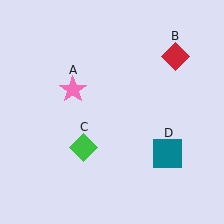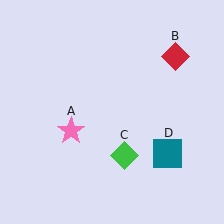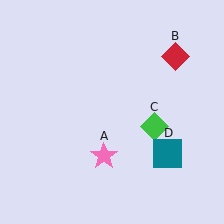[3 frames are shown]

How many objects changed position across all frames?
2 objects changed position: pink star (object A), green diamond (object C).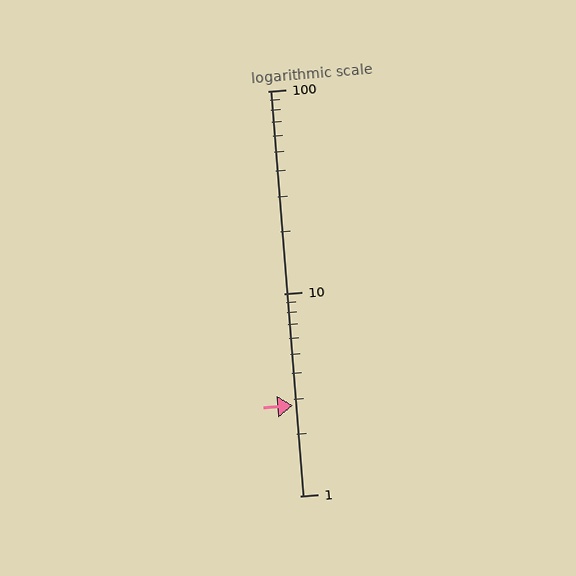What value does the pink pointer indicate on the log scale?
The pointer indicates approximately 2.8.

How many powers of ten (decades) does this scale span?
The scale spans 2 decades, from 1 to 100.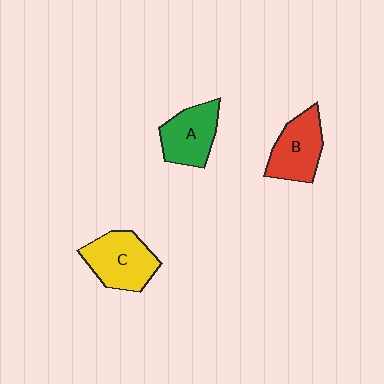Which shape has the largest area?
Shape C (yellow).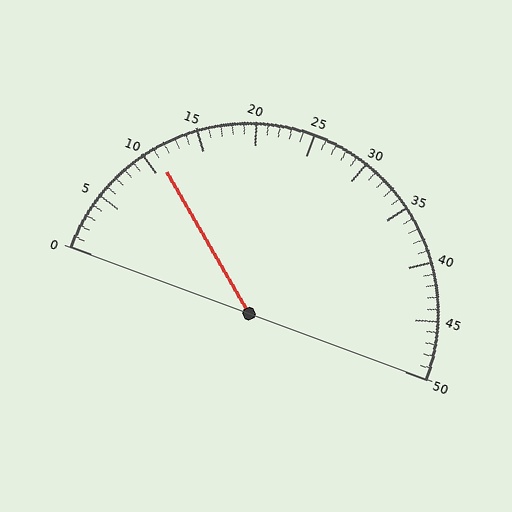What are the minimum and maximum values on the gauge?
The gauge ranges from 0 to 50.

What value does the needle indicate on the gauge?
The needle indicates approximately 11.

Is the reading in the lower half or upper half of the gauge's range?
The reading is in the lower half of the range (0 to 50).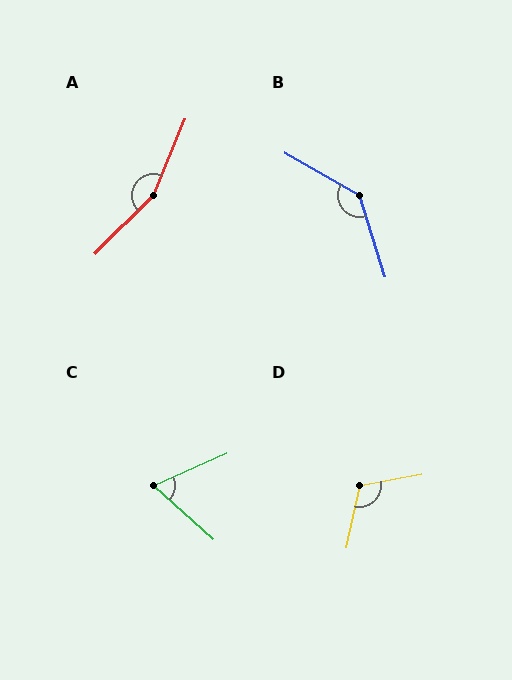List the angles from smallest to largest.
C (66°), D (113°), B (137°), A (157°).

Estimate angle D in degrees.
Approximately 113 degrees.